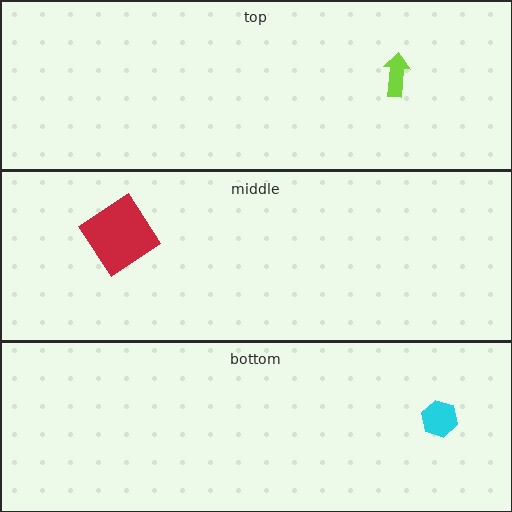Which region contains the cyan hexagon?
The bottom region.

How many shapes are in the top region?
1.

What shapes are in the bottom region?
The cyan hexagon.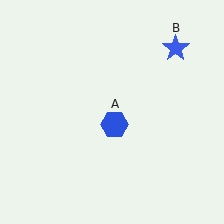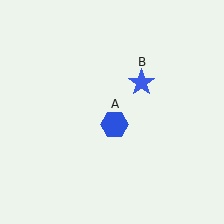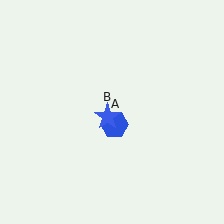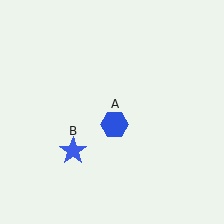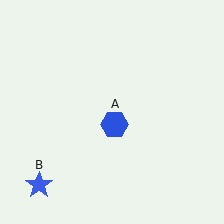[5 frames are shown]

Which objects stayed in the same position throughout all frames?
Blue hexagon (object A) remained stationary.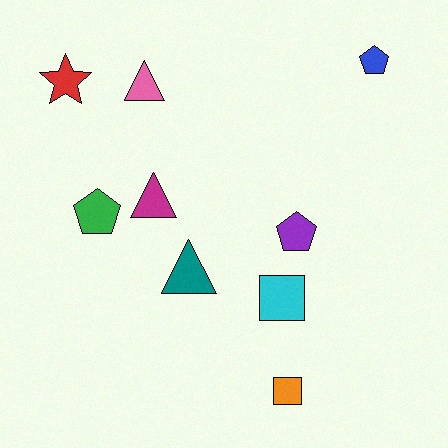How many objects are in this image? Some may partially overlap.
There are 9 objects.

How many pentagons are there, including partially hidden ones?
There are 3 pentagons.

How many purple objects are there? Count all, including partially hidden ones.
There is 1 purple object.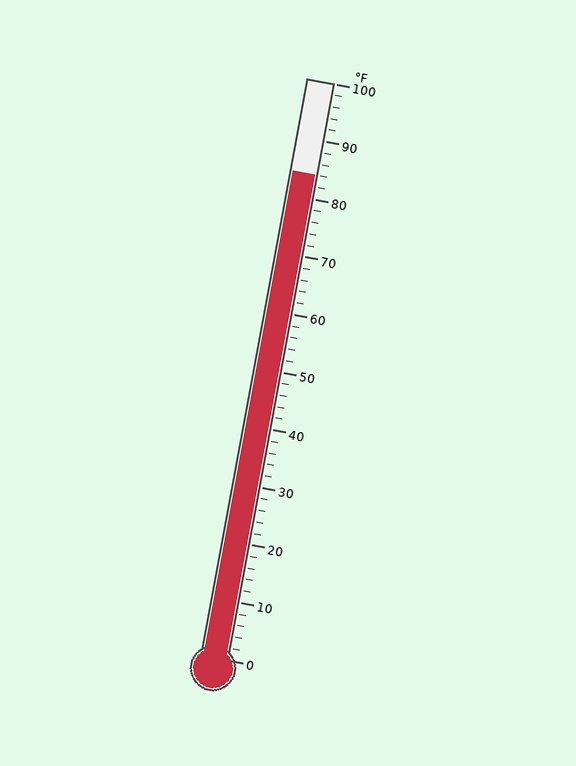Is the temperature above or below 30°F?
The temperature is above 30°F.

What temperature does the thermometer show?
The thermometer shows approximately 84°F.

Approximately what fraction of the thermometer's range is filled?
The thermometer is filled to approximately 85% of its range.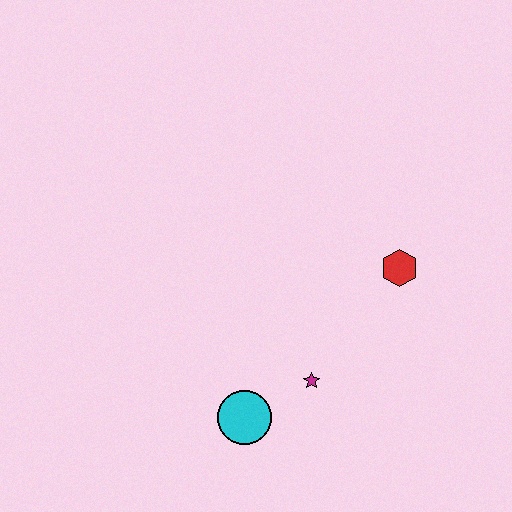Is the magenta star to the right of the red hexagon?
No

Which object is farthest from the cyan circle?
The red hexagon is farthest from the cyan circle.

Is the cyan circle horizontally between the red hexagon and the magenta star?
No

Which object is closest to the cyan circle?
The magenta star is closest to the cyan circle.